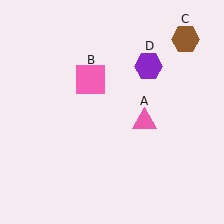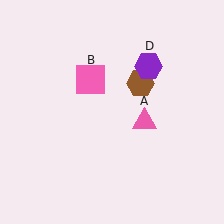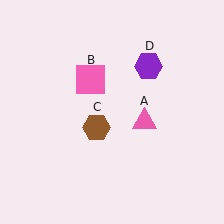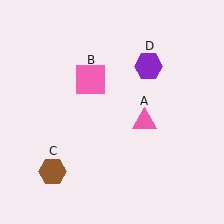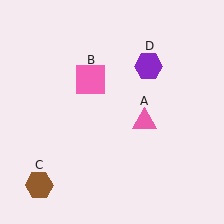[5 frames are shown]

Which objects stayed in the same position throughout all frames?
Pink triangle (object A) and pink square (object B) and purple hexagon (object D) remained stationary.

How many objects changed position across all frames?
1 object changed position: brown hexagon (object C).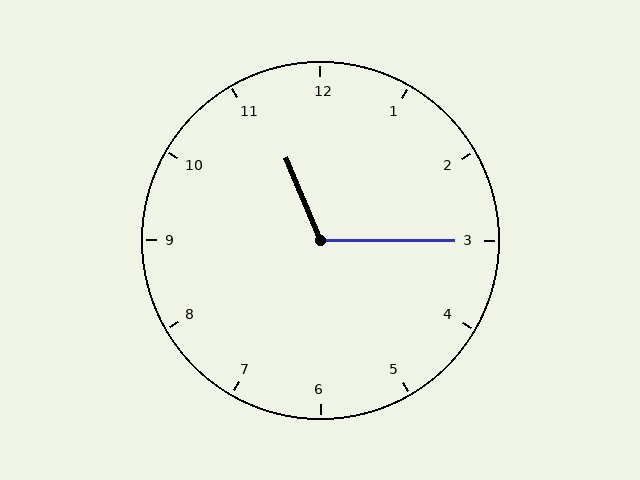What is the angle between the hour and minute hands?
Approximately 112 degrees.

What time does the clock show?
11:15.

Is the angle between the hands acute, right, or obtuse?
It is obtuse.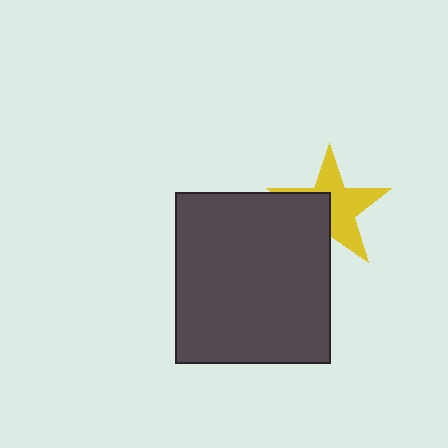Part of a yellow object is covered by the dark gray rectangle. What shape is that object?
It is a star.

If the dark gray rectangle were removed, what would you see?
You would see the complete yellow star.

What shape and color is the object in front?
The object in front is a dark gray rectangle.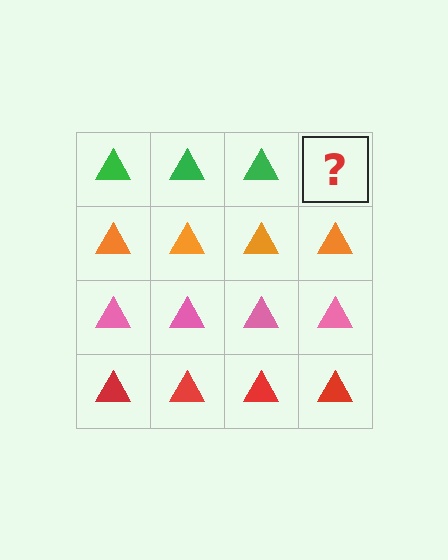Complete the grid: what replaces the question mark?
The question mark should be replaced with a green triangle.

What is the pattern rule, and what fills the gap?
The rule is that each row has a consistent color. The gap should be filled with a green triangle.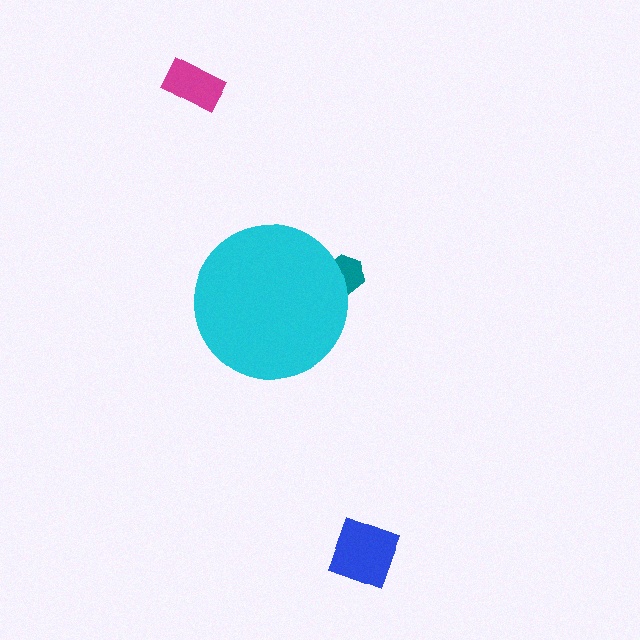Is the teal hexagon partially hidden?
Yes, the teal hexagon is partially hidden behind the cyan circle.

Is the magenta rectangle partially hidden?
No, the magenta rectangle is fully visible.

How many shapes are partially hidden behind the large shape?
1 shape is partially hidden.